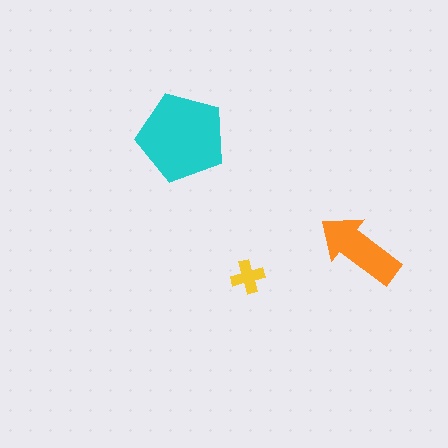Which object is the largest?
The cyan pentagon.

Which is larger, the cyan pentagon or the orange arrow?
The cyan pentagon.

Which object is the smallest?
The yellow cross.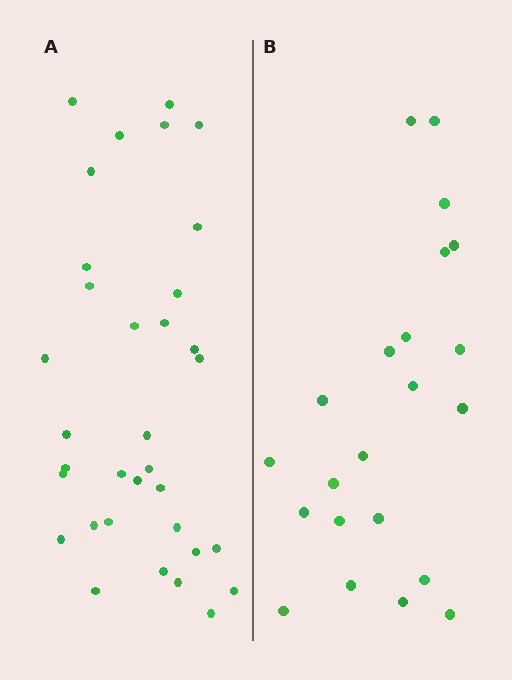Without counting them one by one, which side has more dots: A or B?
Region A (the left region) has more dots.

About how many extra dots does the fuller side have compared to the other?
Region A has roughly 12 or so more dots than region B.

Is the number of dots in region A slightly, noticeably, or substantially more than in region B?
Region A has substantially more. The ratio is roughly 1.5 to 1.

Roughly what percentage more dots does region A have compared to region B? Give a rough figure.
About 55% more.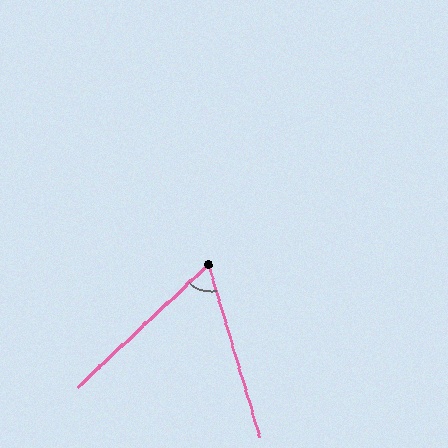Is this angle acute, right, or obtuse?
It is acute.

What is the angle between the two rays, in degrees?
Approximately 63 degrees.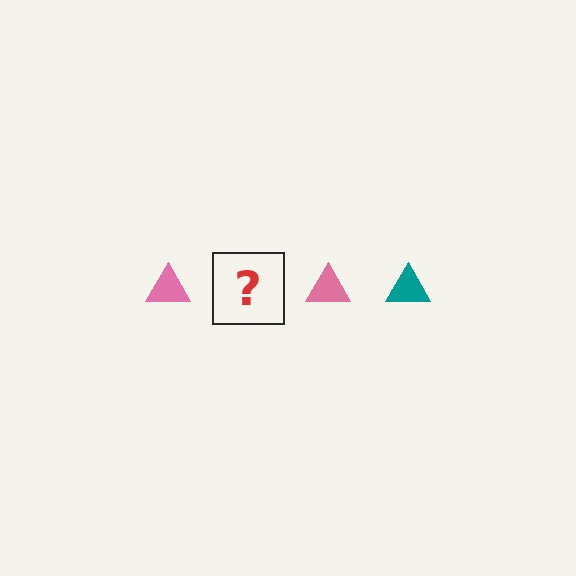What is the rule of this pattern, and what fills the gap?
The rule is that the pattern cycles through pink, teal triangles. The gap should be filled with a teal triangle.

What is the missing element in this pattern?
The missing element is a teal triangle.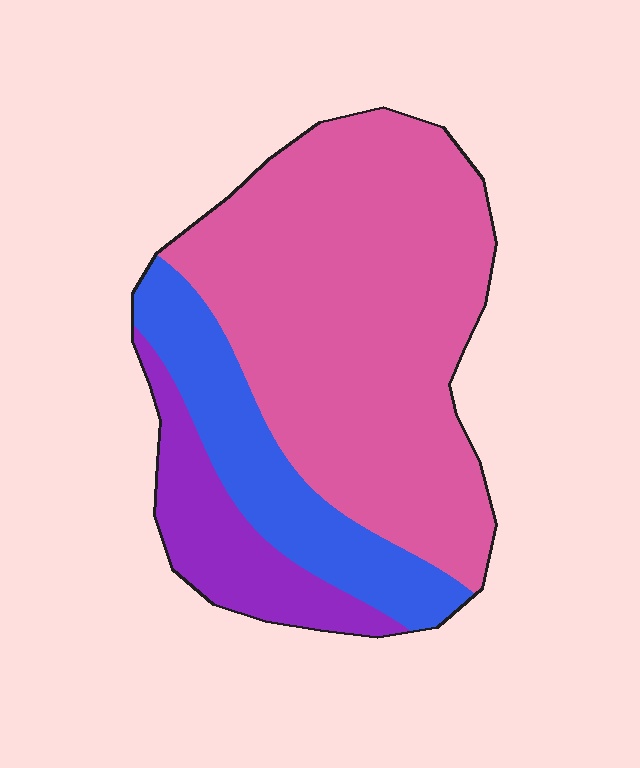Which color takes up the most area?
Pink, at roughly 65%.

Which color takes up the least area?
Purple, at roughly 15%.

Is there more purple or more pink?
Pink.